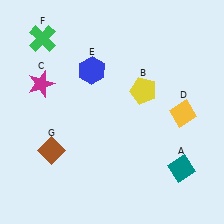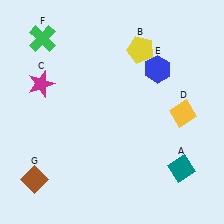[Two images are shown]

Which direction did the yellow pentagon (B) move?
The yellow pentagon (B) moved up.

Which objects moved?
The objects that moved are: the yellow pentagon (B), the blue hexagon (E), the brown diamond (G).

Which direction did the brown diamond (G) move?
The brown diamond (G) moved down.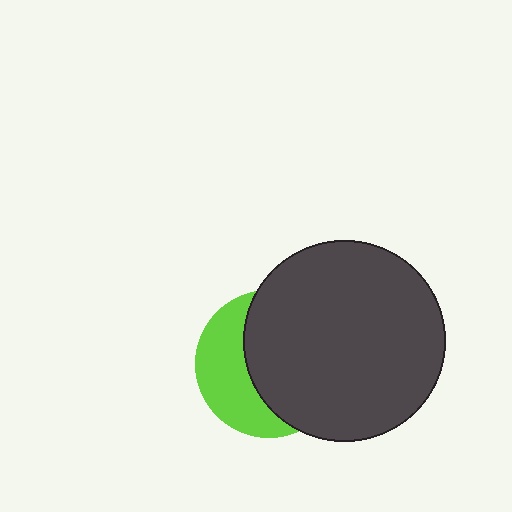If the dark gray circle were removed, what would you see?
You would see the complete lime circle.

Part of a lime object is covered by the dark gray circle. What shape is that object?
It is a circle.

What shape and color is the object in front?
The object in front is a dark gray circle.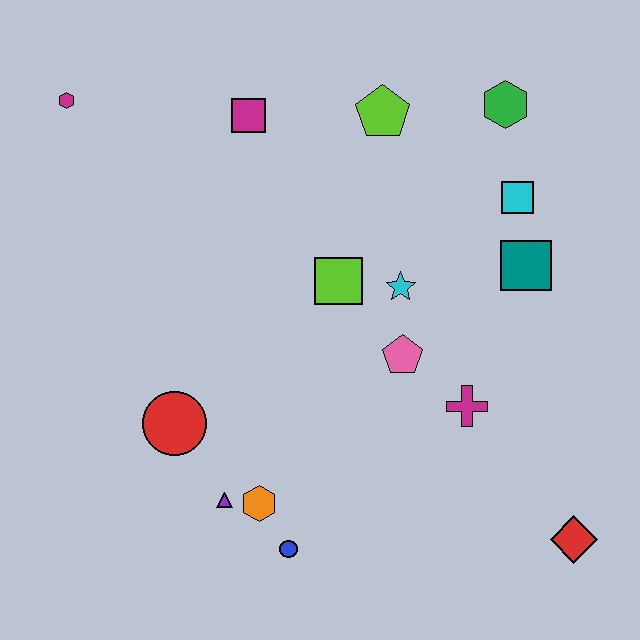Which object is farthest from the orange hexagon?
The green hexagon is farthest from the orange hexagon.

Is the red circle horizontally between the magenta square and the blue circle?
No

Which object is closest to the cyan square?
The teal square is closest to the cyan square.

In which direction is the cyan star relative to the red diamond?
The cyan star is above the red diamond.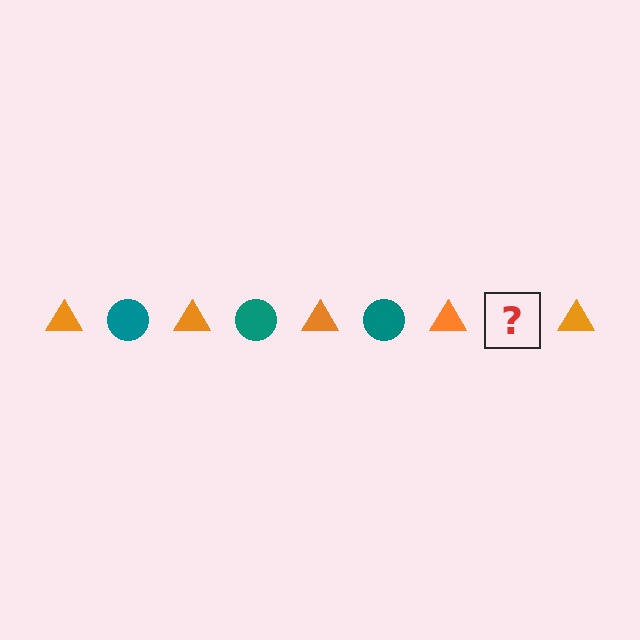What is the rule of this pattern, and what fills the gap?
The rule is that the pattern alternates between orange triangle and teal circle. The gap should be filled with a teal circle.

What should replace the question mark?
The question mark should be replaced with a teal circle.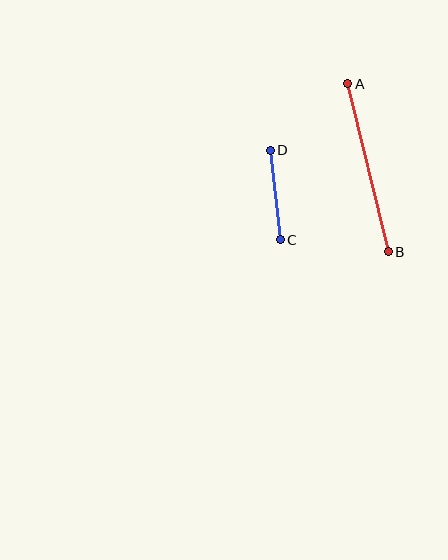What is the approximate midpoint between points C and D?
The midpoint is at approximately (275, 195) pixels.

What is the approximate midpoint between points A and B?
The midpoint is at approximately (368, 168) pixels.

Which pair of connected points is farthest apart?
Points A and B are farthest apart.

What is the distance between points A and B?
The distance is approximately 173 pixels.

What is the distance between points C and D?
The distance is approximately 90 pixels.